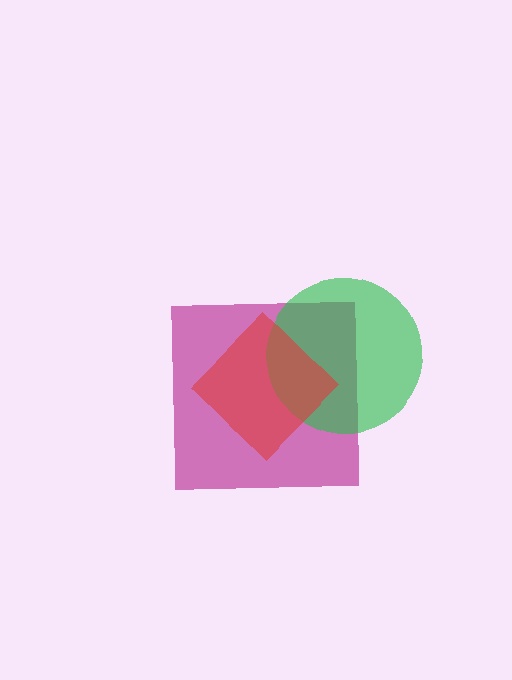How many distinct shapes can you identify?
There are 3 distinct shapes: a magenta square, a green circle, a red diamond.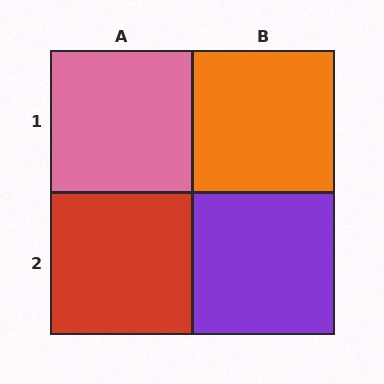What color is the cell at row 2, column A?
Red.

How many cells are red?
1 cell is red.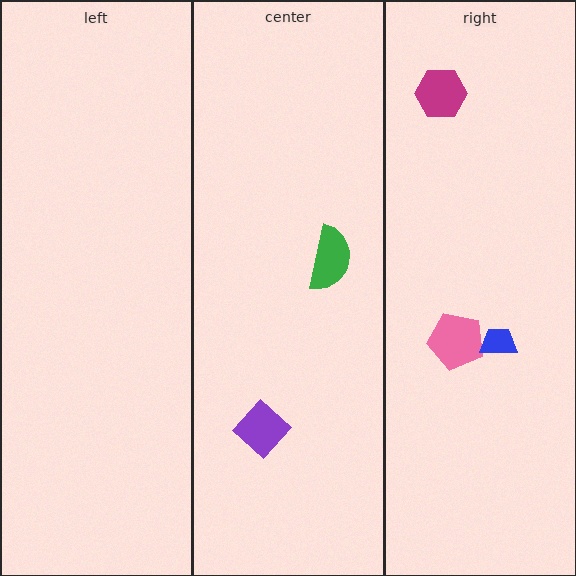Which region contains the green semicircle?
The center region.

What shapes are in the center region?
The purple diamond, the green semicircle.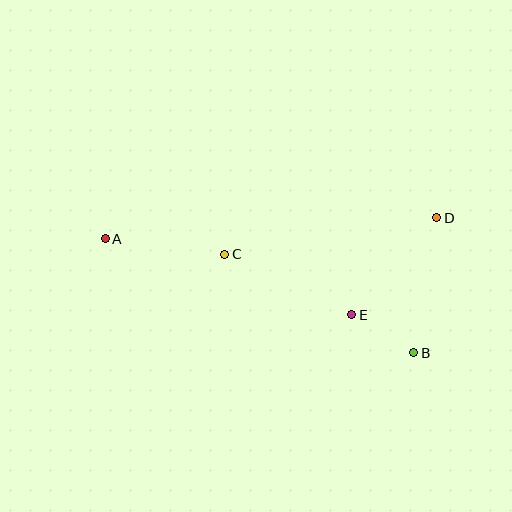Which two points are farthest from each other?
Points A and D are farthest from each other.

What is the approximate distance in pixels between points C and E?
The distance between C and E is approximately 140 pixels.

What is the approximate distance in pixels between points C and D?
The distance between C and D is approximately 215 pixels.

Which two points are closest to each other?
Points B and E are closest to each other.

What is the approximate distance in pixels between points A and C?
The distance between A and C is approximately 121 pixels.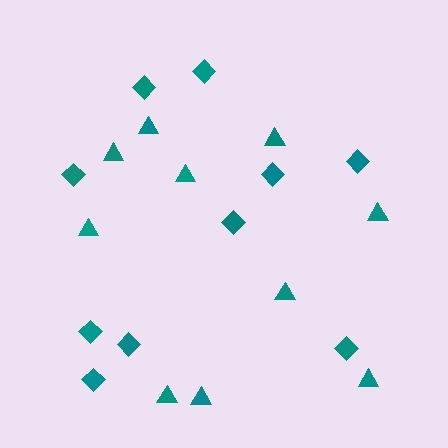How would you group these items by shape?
There are 2 groups: one group of diamonds (10) and one group of triangles (10).